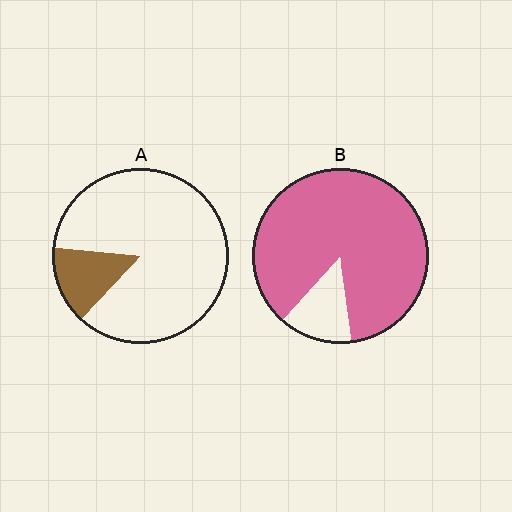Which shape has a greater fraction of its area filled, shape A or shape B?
Shape B.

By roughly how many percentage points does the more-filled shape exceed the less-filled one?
By roughly 70 percentage points (B over A).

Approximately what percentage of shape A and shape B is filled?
A is approximately 15% and B is approximately 85%.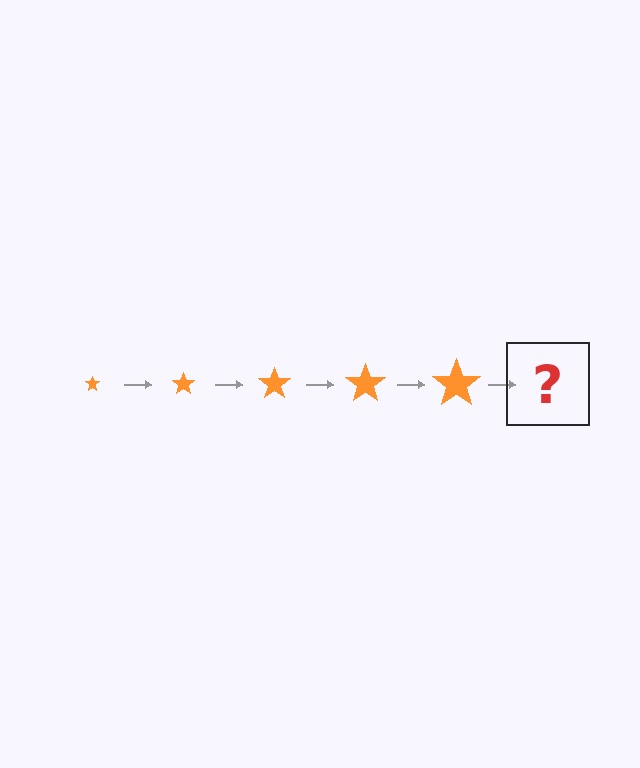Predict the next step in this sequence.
The next step is an orange star, larger than the previous one.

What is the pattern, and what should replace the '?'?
The pattern is that the star gets progressively larger each step. The '?' should be an orange star, larger than the previous one.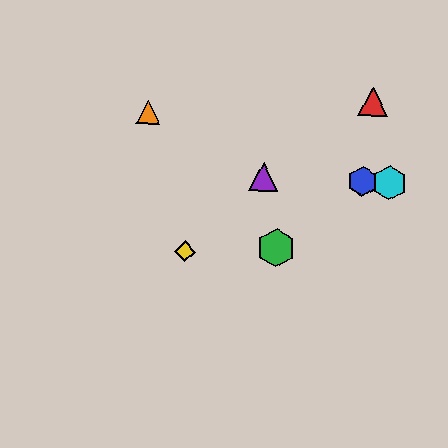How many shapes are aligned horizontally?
3 shapes (the blue hexagon, the purple triangle, the cyan hexagon) are aligned horizontally.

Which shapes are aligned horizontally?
The blue hexagon, the purple triangle, the cyan hexagon are aligned horizontally.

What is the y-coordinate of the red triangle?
The red triangle is at y≈102.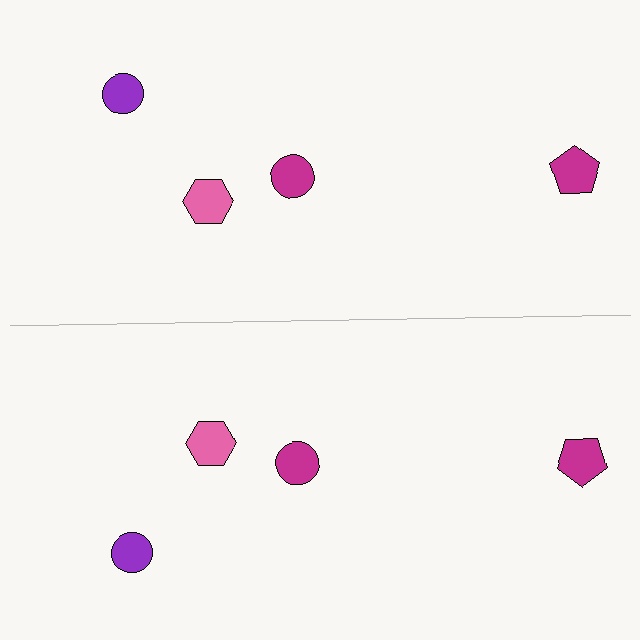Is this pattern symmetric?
Yes, this pattern has bilateral (reflection) symmetry.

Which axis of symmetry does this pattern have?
The pattern has a horizontal axis of symmetry running through the center of the image.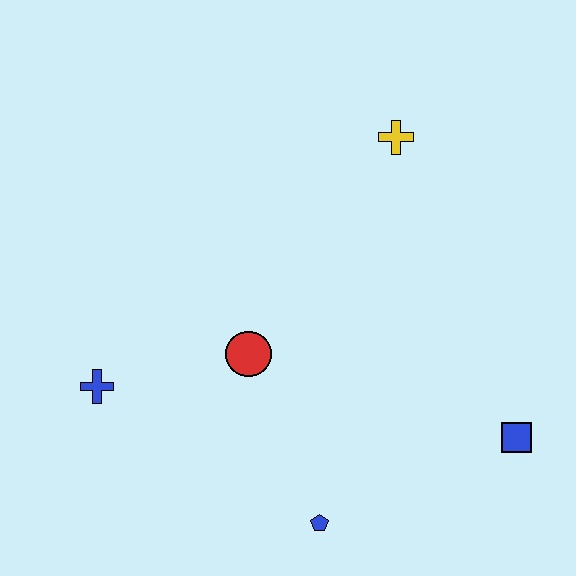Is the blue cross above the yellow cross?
No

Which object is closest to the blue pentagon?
The red circle is closest to the blue pentagon.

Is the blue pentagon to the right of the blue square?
No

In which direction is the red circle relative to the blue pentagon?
The red circle is above the blue pentagon.